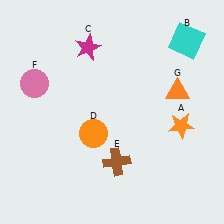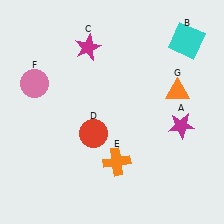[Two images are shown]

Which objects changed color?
A changed from orange to magenta. D changed from orange to red. E changed from brown to orange.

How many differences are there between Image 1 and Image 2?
There are 3 differences between the two images.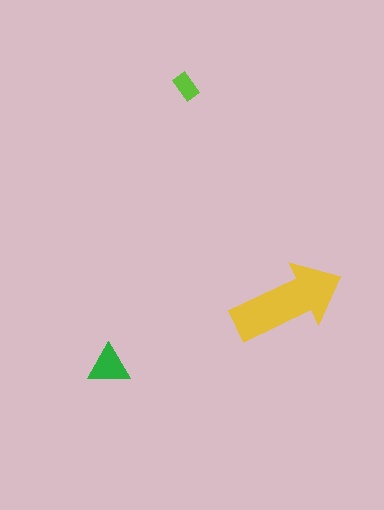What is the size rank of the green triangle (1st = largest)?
2nd.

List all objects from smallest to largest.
The lime rectangle, the green triangle, the yellow arrow.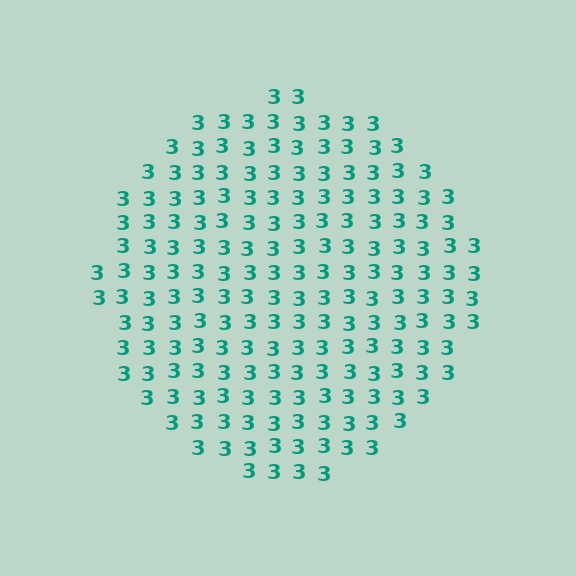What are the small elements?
The small elements are digit 3's.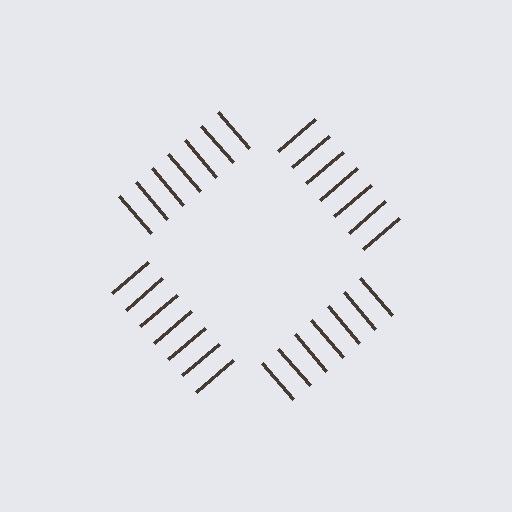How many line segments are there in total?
28 — 7 along each of the 4 edges.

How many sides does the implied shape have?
4 sides — the line-ends trace a square.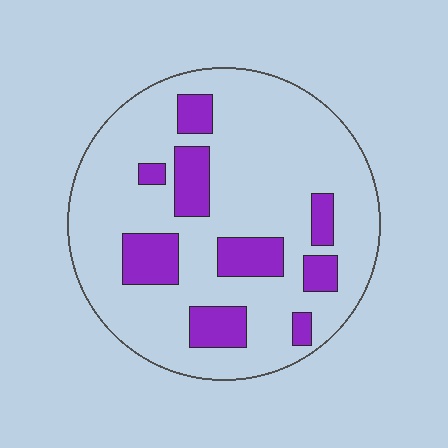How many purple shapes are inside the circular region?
9.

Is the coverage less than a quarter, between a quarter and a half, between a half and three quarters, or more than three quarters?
Less than a quarter.